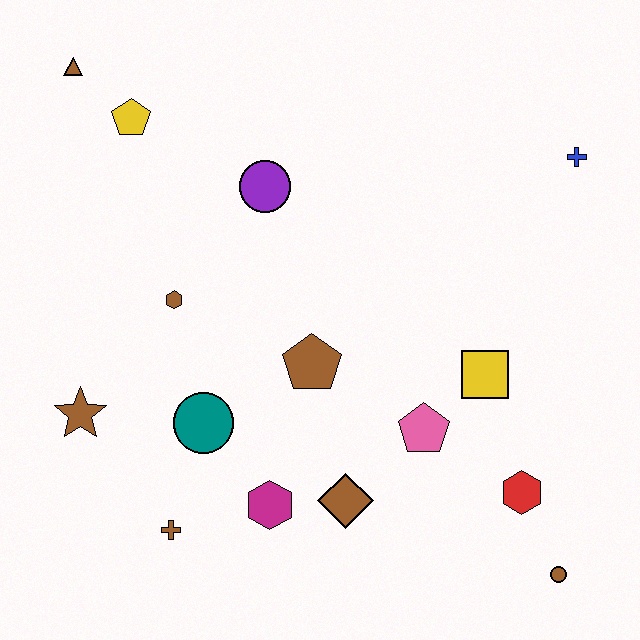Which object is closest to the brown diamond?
The magenta hexagon is closest to the brown diamond.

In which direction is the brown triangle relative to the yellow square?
The brown triangle is to the left of the yellow square.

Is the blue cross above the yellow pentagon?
No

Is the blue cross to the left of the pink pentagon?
No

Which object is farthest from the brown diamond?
The brown triangle is farthest from the brown diamond.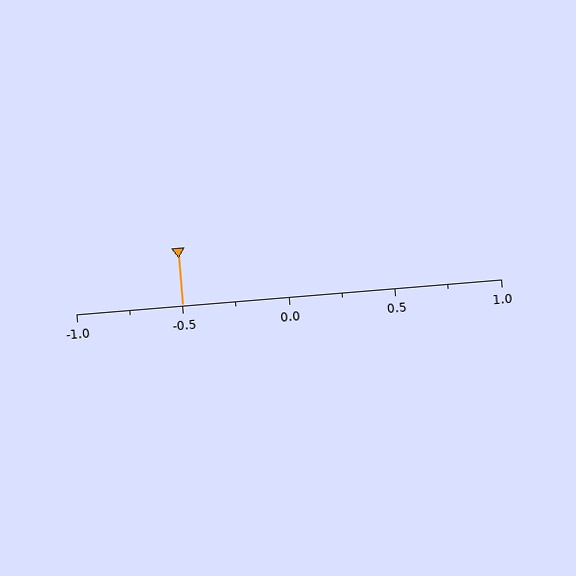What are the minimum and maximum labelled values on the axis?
The axis runs from -1.0 to 1.0.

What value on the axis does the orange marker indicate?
The marker indicates approximately -0.5.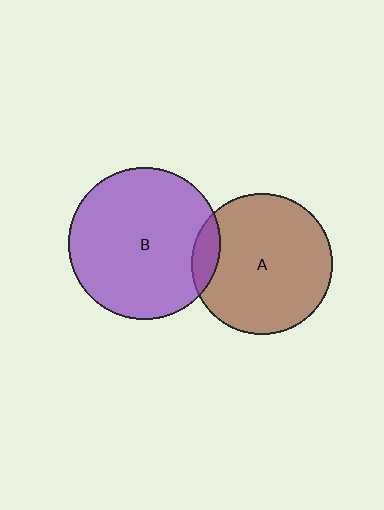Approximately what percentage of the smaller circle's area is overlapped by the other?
Approximately 10%.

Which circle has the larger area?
Circle B (purple).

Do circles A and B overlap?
Yes.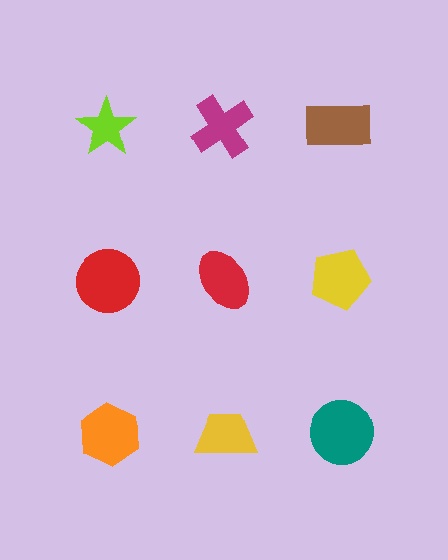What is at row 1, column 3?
A brown rectangle.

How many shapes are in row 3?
3 shapes.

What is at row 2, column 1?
A red circle.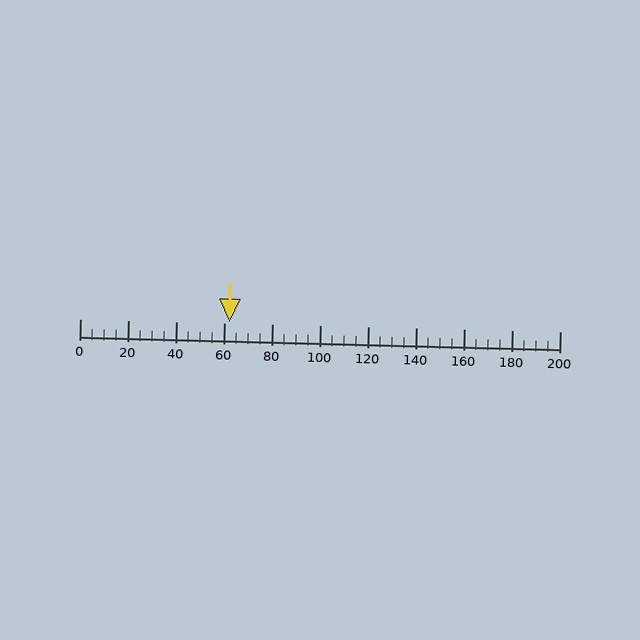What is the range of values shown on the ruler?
The ruler shows values from 0 to 200.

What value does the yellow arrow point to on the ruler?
The yellow arrow points to approximately 62.